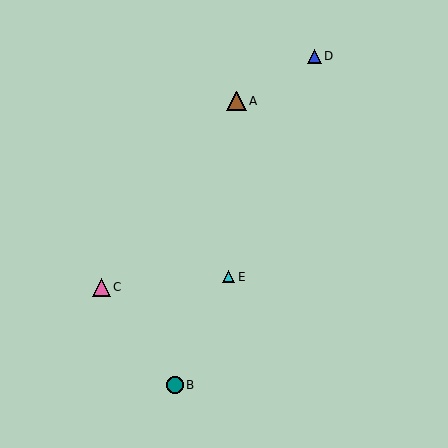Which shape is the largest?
The brown triangle (labeled A) is the largest.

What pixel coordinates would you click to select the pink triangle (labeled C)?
Click at (101, 287) to select the pink triangle C.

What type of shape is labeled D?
Shape D is a blue triangle.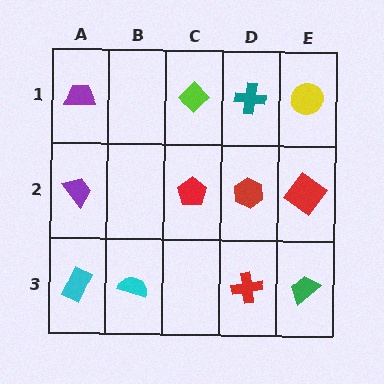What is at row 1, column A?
A purple trapezoid.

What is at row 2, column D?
A red hexagon.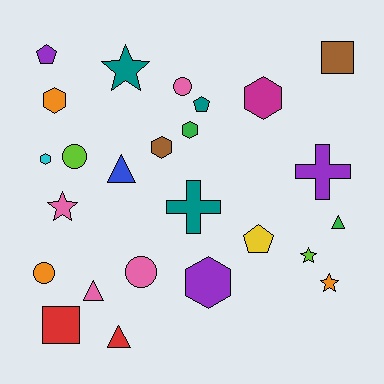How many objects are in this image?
There are 25 objects.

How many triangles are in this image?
There are 4 triangles.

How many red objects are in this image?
There are 2 red objects.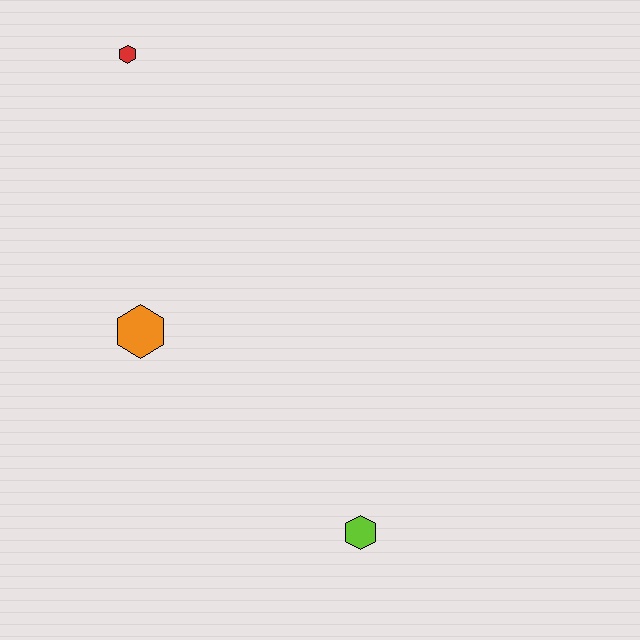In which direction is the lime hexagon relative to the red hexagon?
The lime hexagon is below the red hexagon.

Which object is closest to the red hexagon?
The orange hexagon is closest to the red hexagon.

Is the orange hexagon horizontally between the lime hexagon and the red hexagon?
Yes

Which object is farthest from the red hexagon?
The lime hexagon is farthest from the red hexagon.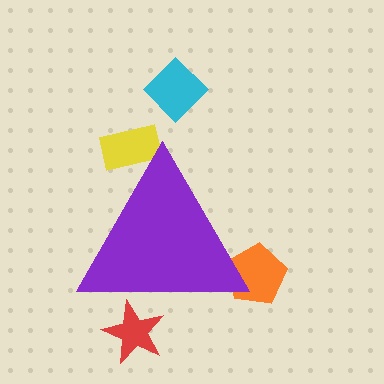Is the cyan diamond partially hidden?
No, the cyan diamond is fully visible.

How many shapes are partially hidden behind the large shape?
3 shapes are partially hidden.